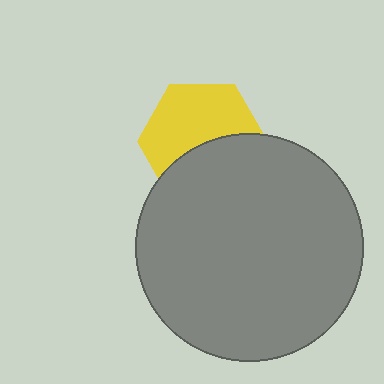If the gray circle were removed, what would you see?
You would see the complete yellow hexagon.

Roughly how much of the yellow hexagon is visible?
About half of it is visible (roughly 57%).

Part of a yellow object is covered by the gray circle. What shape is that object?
It is a hexagon.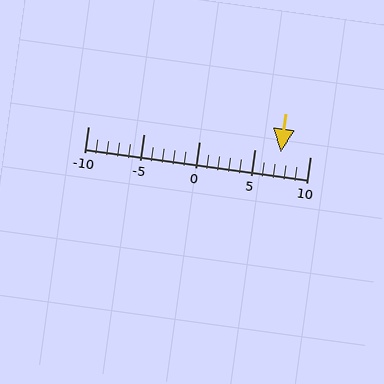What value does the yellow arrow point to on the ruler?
The yellow arrow points to approximately 7.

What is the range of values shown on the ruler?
The ruler shows values from -10 to 10.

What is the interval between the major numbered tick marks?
The major tick marks are spaced 5 units apart.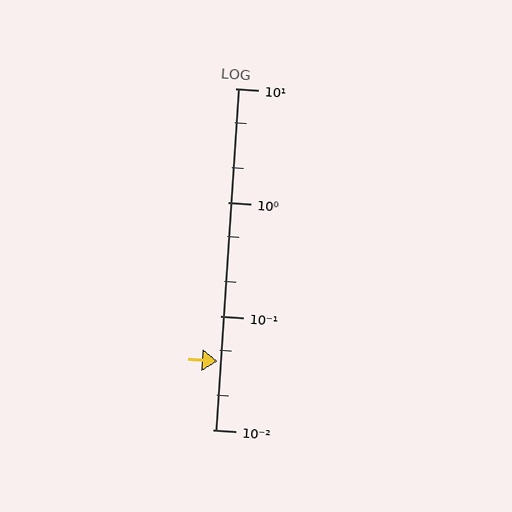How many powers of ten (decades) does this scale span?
The scale spans 3 decades, from 0.01 to 10.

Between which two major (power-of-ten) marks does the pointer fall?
The pointer is between 0.01 and 0.1.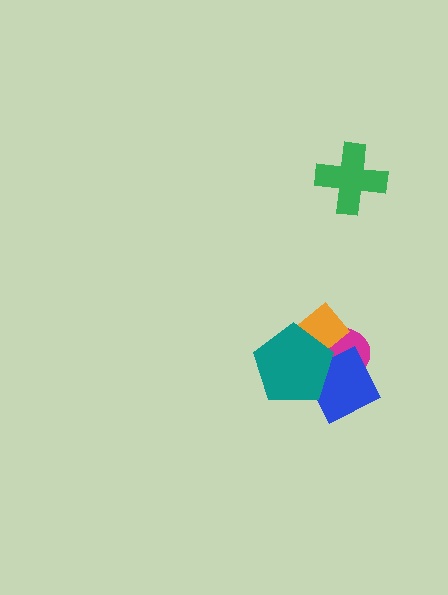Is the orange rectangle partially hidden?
Yes, it is partially covered by another shape.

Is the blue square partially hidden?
Yes, it is partially covered by another shape.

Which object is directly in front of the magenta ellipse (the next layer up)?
The orange rectangle is directly in front of the magenta ellipse.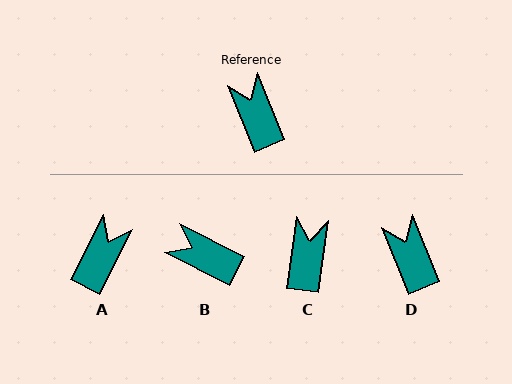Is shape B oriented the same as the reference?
No, it is off by about 40 degrees.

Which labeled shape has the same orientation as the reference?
D.